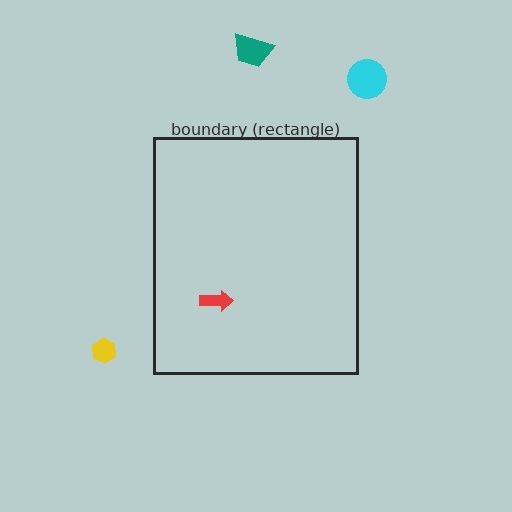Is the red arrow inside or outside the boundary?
Inside.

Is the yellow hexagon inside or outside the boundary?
Outside.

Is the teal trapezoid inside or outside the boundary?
Outside.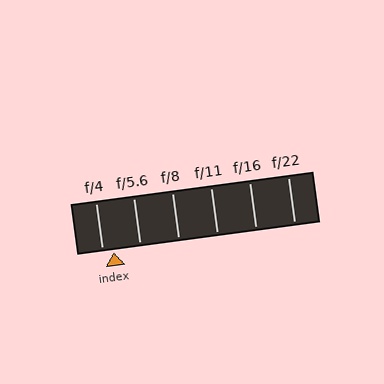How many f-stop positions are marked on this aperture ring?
There are 6 f-stop positions marked.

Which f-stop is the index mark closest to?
The index mark is closest to f/4.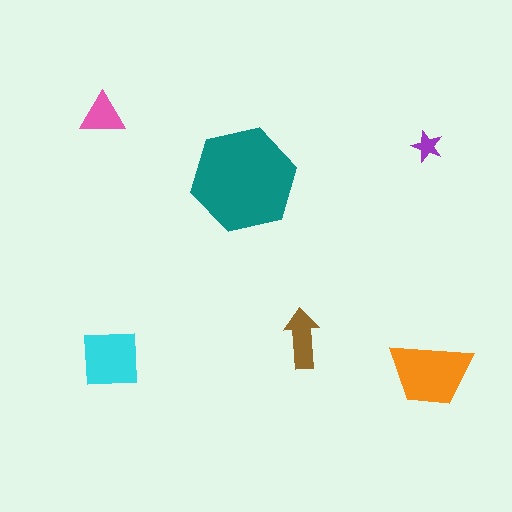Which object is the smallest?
The purple star.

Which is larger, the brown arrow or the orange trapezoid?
The orange trapezoid.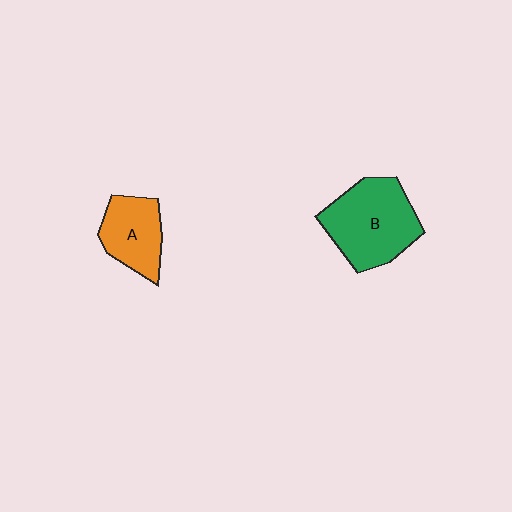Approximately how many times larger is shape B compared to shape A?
Approximately 1.6 times.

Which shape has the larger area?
Shape B (green).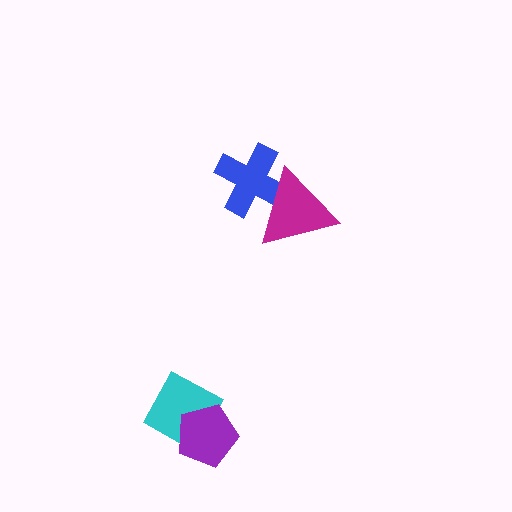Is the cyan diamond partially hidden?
Yes, it is partially covered by another shape.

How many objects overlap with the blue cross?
1 object overlaps with the blue cross.